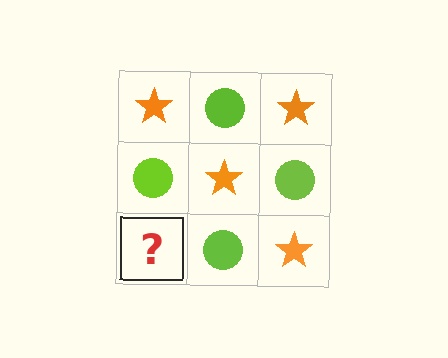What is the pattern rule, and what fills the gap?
The rule is that it alternates orange star and lime circle in a checkerboard pattern. The gap should be filled with an orange star.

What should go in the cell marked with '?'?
The missing cell should contain an orange star.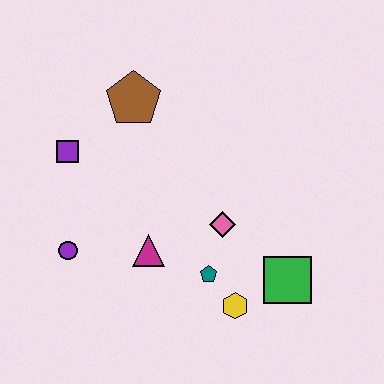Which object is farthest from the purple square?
The green square is farthest from the purple square.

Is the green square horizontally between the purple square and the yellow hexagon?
No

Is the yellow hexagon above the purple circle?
No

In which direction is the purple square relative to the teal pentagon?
The purple square is to the left of the teal pentagon.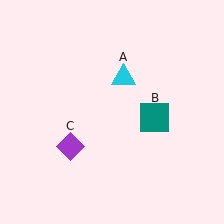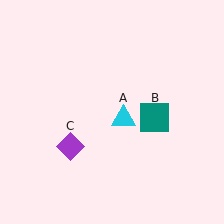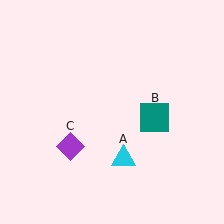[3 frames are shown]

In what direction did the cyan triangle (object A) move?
The cyan triangle (object A) moved down.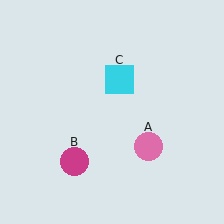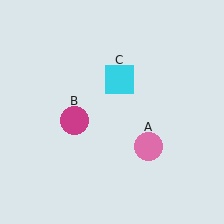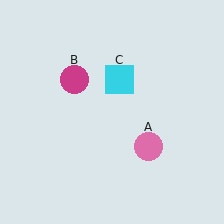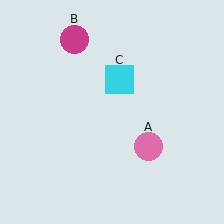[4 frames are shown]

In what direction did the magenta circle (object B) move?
The magenta circle (object B) moved up.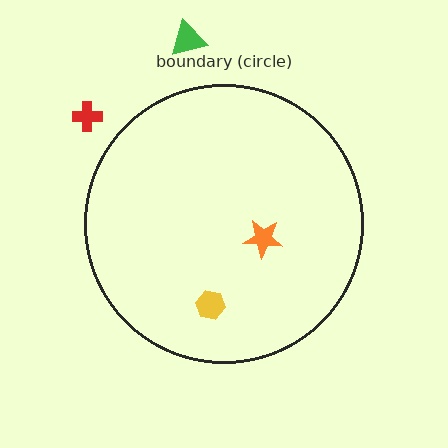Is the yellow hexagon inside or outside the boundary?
Inside.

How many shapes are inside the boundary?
2 inside, 2 outside.